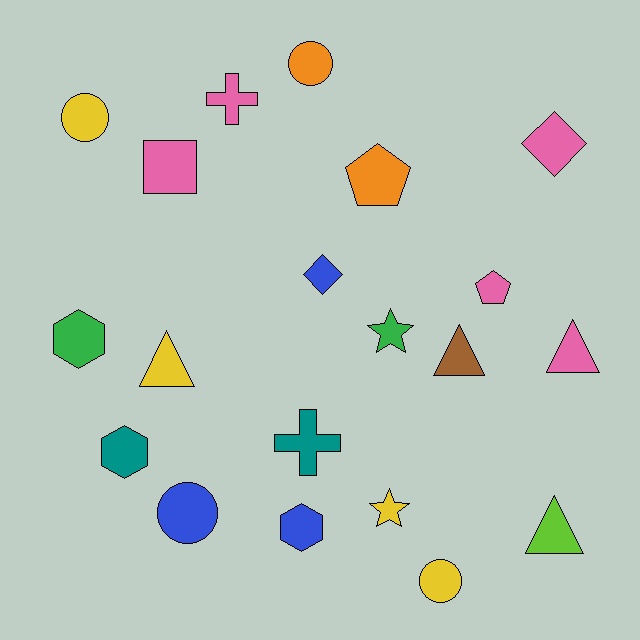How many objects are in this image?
There are 20 objects.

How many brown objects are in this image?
There is 1 brown object.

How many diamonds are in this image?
There are 2 diamonds.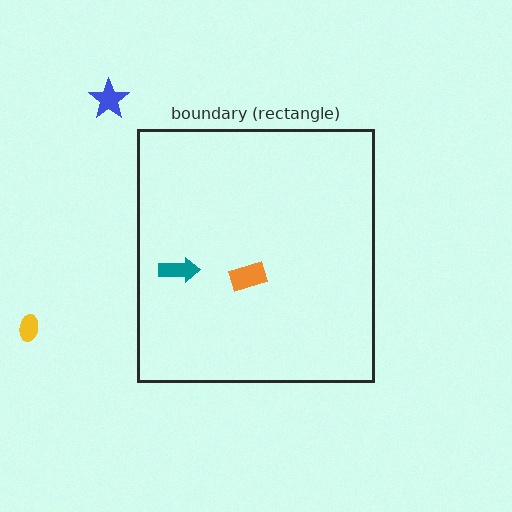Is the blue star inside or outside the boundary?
Outside.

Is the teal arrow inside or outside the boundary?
Inside.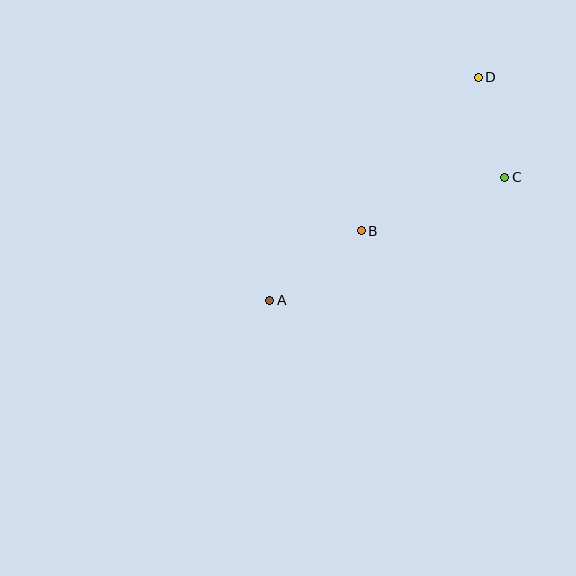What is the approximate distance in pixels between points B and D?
The distance between B and D is approximately 193 pixels.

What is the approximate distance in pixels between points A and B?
The distance between A and B is approximately 115 pixels.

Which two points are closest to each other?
Points C and D are closest to each other.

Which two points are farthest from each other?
Points A and D are farthest from each other.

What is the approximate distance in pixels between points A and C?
The distance between A and C is approximately 265 pixels.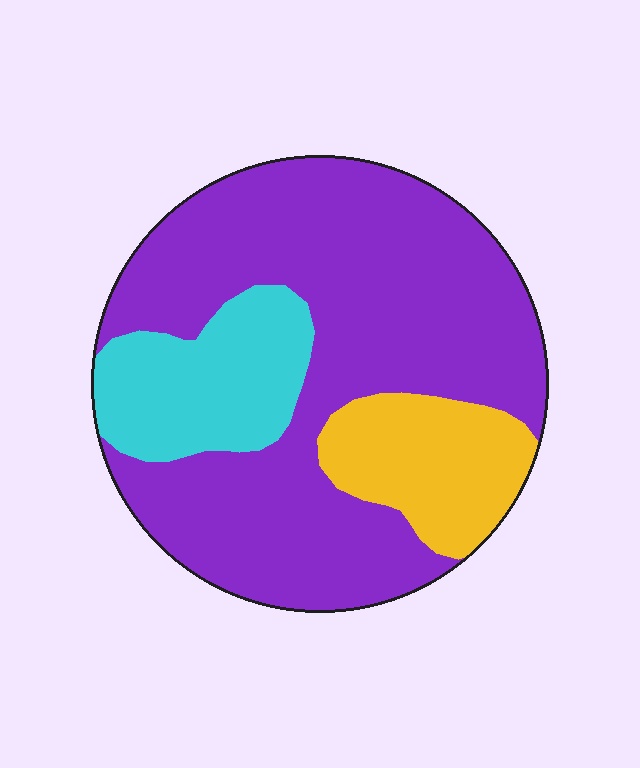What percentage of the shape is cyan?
Cyan covers about 15% of the shape.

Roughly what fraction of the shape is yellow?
Yellow takes up less than a sixth of the shape.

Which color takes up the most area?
Purple, at roughly 70%.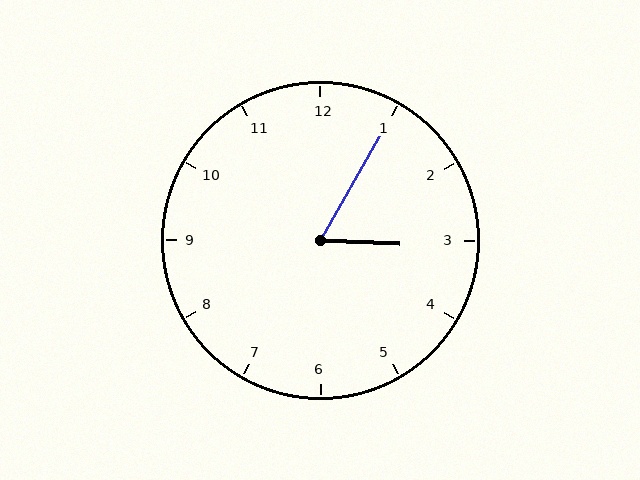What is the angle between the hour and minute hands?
Approximately 62 degrees.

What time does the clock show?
3:05.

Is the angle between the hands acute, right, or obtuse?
It is acute.